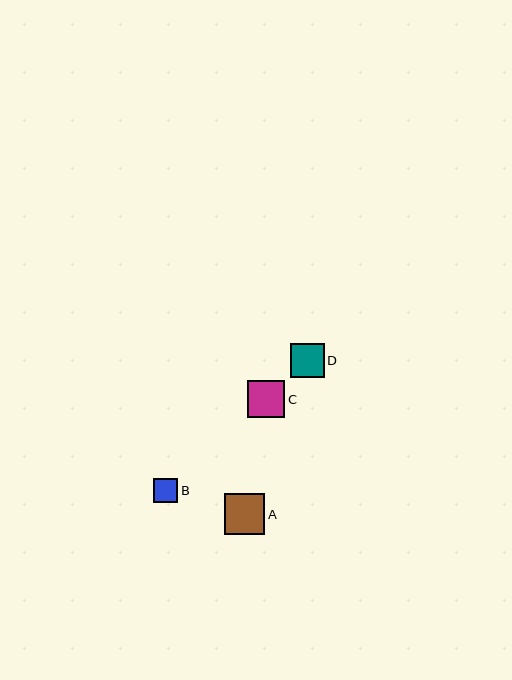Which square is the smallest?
Square B is the smallest with a size of approximately 24 pixels.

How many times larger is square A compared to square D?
Square A is approximately 1.2 times the size of square D.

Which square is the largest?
Square A is the largest with a size of approximately 41 pixels.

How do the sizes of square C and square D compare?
Square C and square D are approximately the same size.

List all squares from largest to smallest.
From largest to smallest: A, C, D, B.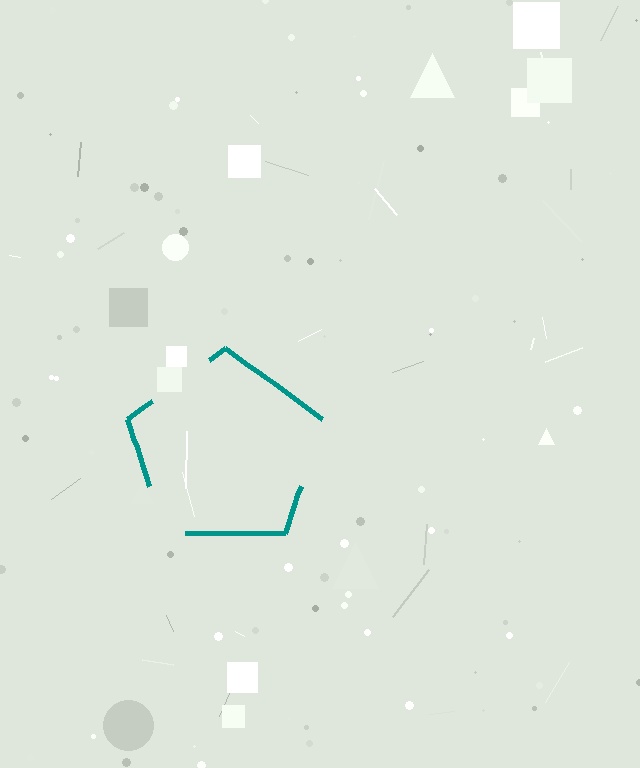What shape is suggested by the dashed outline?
The dashed outline suggests a pentagon.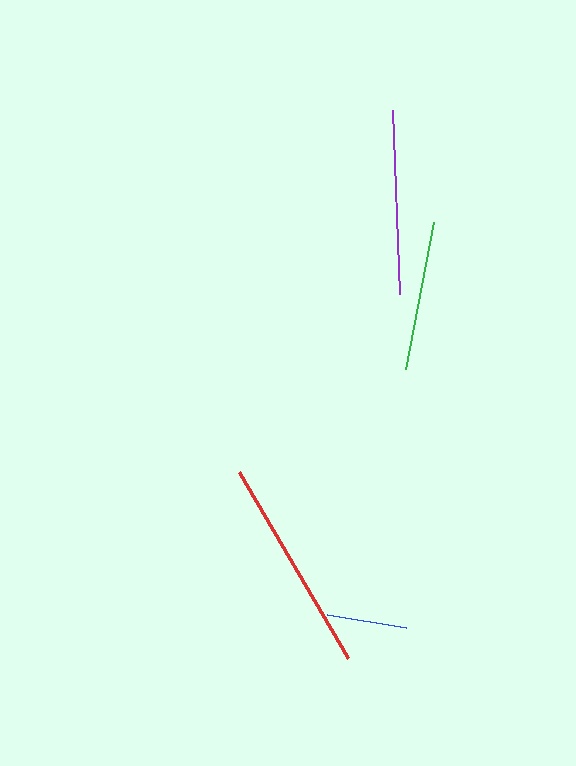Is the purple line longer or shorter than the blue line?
The purple line is longer than the blue line.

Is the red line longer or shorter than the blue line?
The red line is longer than the blue line.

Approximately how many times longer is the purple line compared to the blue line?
The purple line is approximately 2.3 times the length of the blue line.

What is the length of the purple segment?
The purple segment is approximately 184 pixels long.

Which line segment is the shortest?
The blue line is the shortest at approximately 80 pixels.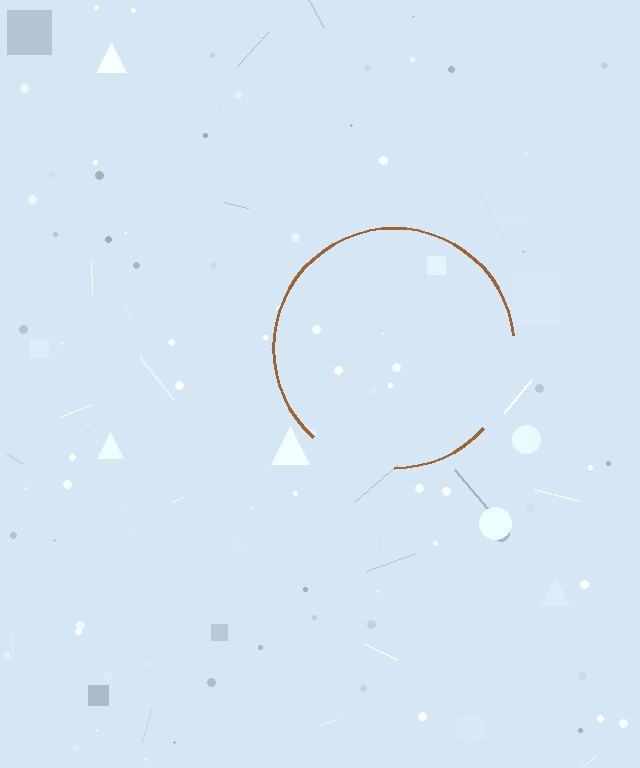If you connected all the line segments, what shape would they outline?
They would outline a circle.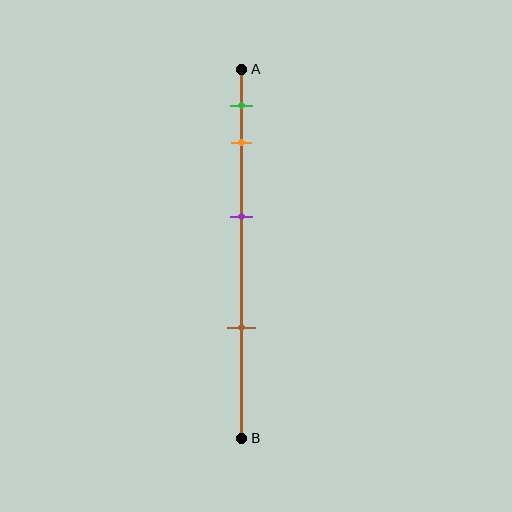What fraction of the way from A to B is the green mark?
The green mark is approximately 10% (0.1) of the way from A to B.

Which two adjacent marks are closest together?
The green and orange marks are the closest adjacent pair.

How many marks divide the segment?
There are 4 marks dividing the segment.